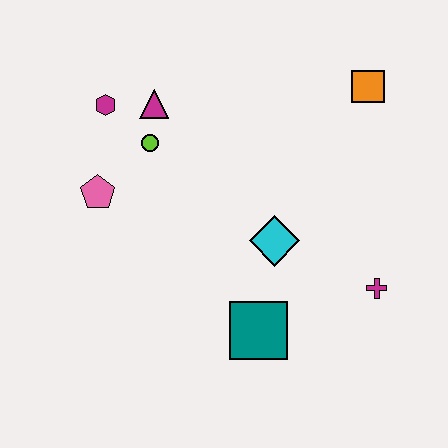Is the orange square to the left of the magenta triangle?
No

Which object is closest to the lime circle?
The magenta triangle is closest to the lime circle.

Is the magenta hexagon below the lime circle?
No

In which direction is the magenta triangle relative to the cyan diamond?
The magenta triangle is above the cyan diamond.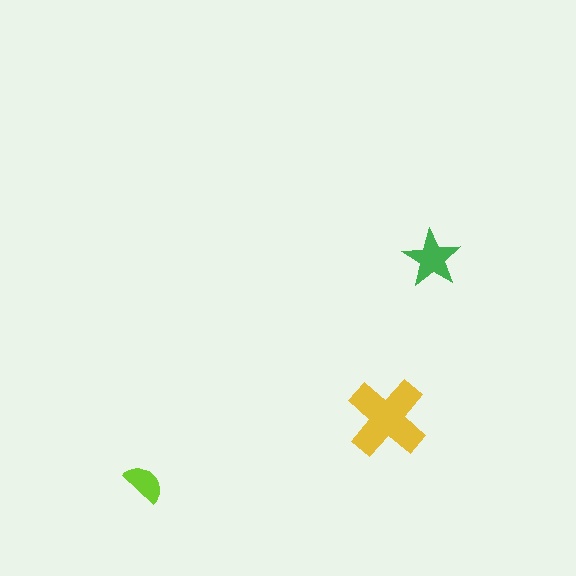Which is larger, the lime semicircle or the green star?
The green star.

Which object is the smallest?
The lime semicircle.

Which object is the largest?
The yellow cross.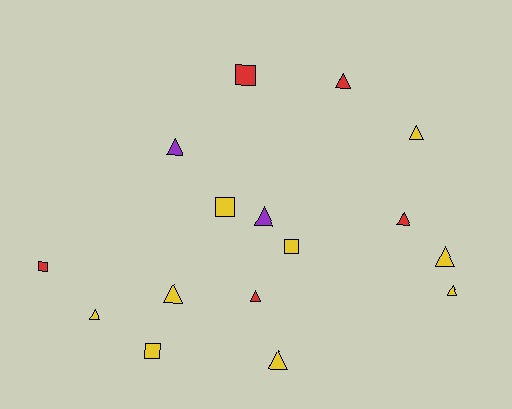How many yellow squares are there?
There are 3 yellow squares.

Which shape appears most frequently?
Triangle, with 11 objects.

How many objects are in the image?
There are 16 objects.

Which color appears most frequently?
Yellow, with 9 objects.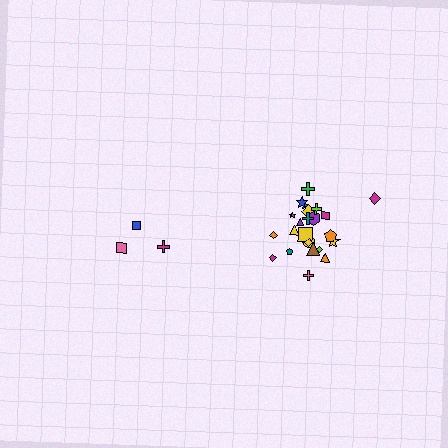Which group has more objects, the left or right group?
The right group.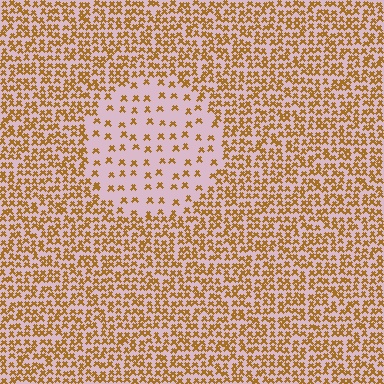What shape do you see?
I see a circle.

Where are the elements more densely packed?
The elements are more densely packed outside the circle boundary.